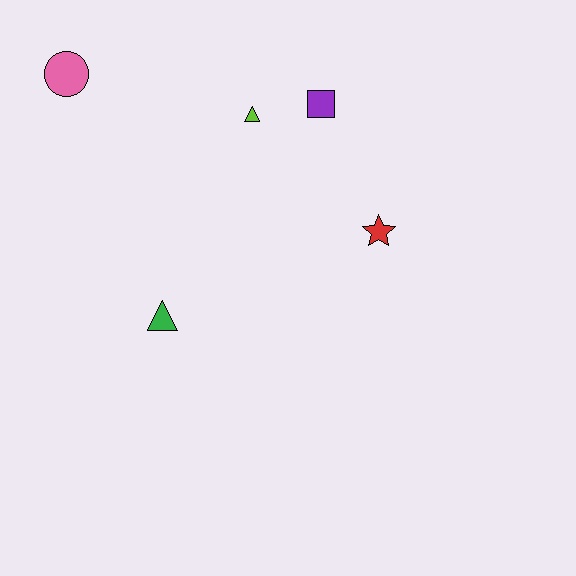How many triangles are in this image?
There are 2 triangles.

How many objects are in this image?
There are 5 objects.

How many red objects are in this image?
There is 1 red object.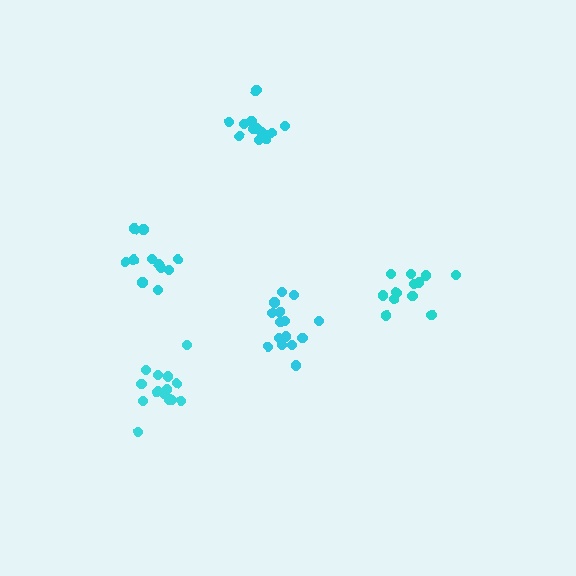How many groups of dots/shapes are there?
There are 5 groups.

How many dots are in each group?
Group 1: 12 dots, Group 2: 15 dots, Group 3: 12 dots, Group 4: 16 dots, Group 5: 11 dots (66 total).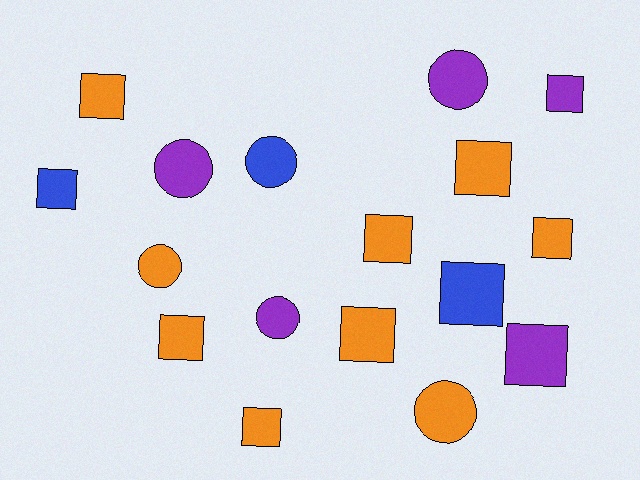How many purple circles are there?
There are 3 purple circles.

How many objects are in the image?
There are 17 objects.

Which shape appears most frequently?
Square, with 11 objects.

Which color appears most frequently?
Orange, with 9 objects.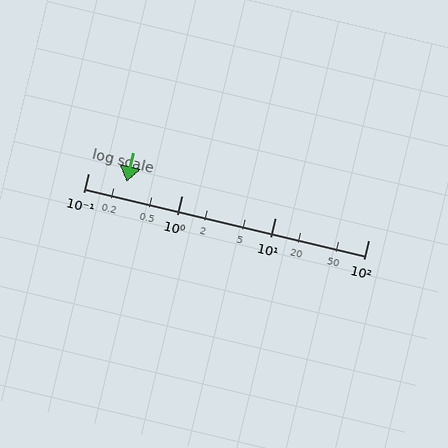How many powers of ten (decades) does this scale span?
The scale spans 3 decades, from 0.1 to 100.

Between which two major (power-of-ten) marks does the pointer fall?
The pointer is between 0.1 and 1.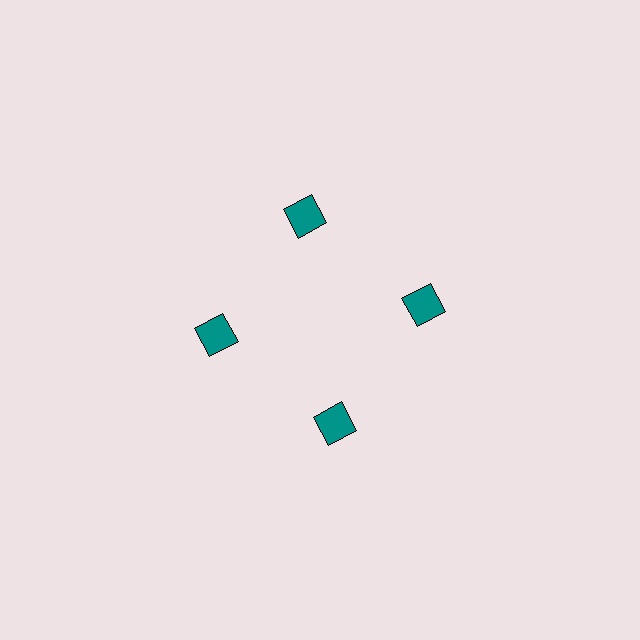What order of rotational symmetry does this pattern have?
This pattern has 4-fold rotational symmetry.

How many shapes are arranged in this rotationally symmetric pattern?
There are 4 shapes, arranged in 4 groups of 1.